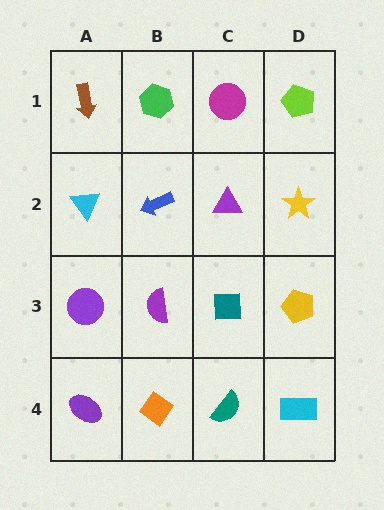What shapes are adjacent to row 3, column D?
A yellow star (row 2, column D), a cyan rectangle (row 4, column D), a teal square (row 3, column C).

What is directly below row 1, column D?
A yellow star.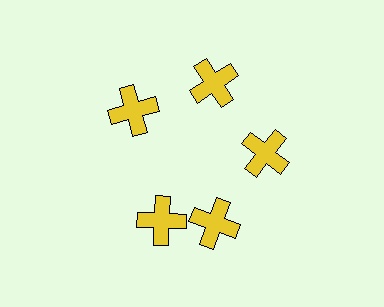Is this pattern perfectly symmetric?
No. The 5 yellow crosses are arranged in a ring, but one element near the 8 o'clock position is rotated out of alignment along the ring, breaking the 5-fold rotational symmetry.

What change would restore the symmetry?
The symmetry would be restored by rotating it back into even spacing with its neighbors so that all 5 crosses sit at equal angles and equal distance from the center.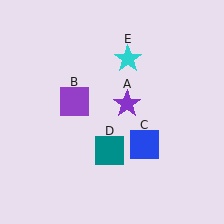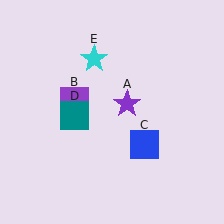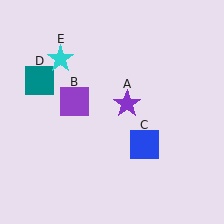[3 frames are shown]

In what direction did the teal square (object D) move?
The teal square (object D) moved up and to the left.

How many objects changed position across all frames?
2 objects changed position: teal square (object D), cyan star (object E).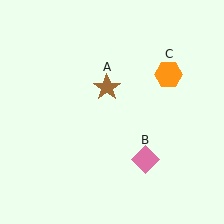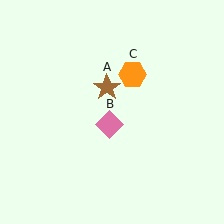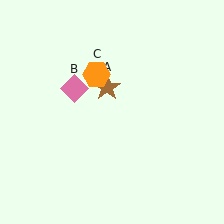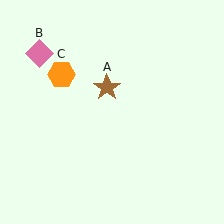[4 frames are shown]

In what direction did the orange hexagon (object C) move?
The orange hexagon (object C) moved left.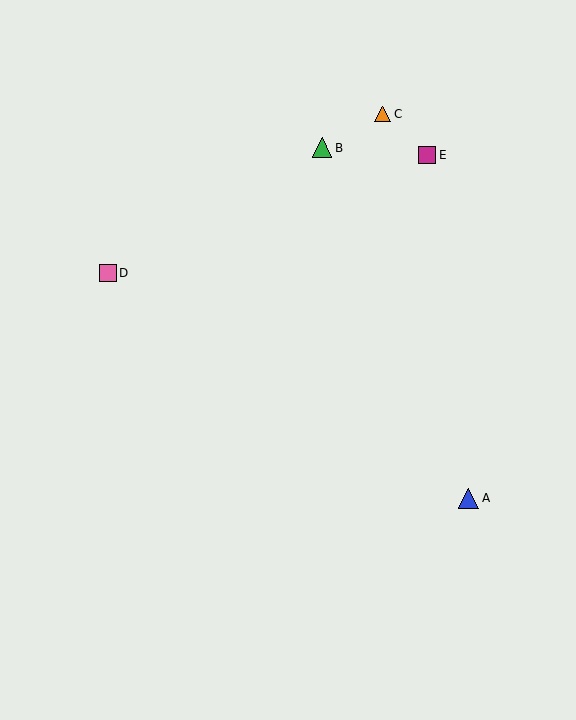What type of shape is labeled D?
Shape D is a pink square.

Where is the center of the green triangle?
The center of the green triangle is at (322, 148).